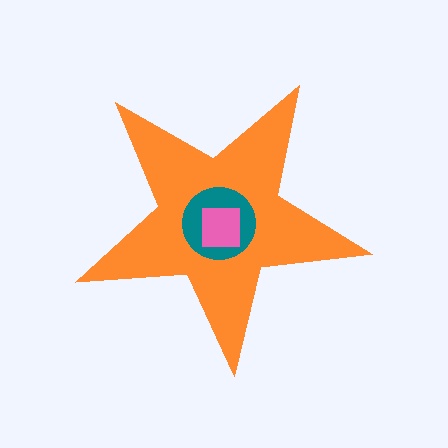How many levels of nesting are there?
3.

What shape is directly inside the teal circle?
The pink square.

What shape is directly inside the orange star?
The teal circle.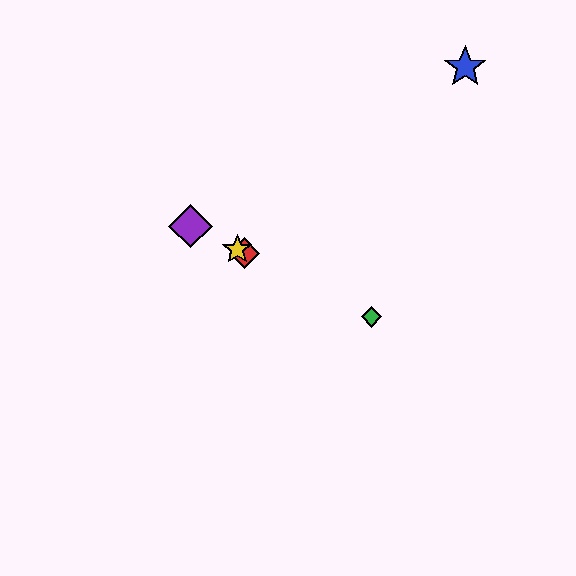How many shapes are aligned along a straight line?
4 shapes (the red diamond, the green diamond, the yellow star, the purple diamond) are aligned along a straight line.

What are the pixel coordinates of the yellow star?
The yellow star is at (237, 250).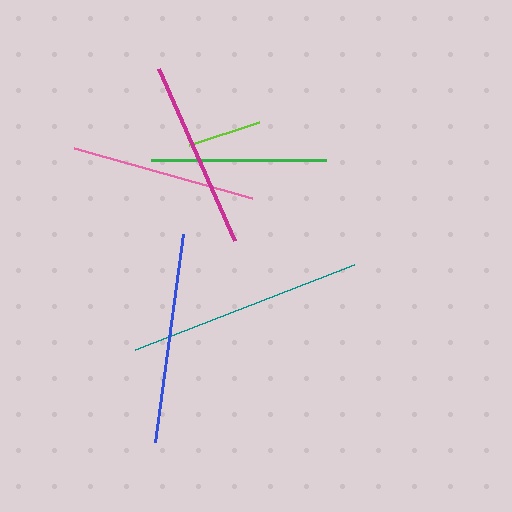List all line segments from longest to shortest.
From longest to shortest: teal, blue, magenta, pink, green, lime.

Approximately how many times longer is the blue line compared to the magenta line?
The blue line is approximately 1.1 times the length of the magenta line.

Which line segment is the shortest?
The lime line is the shortest at approximately 73 pixels.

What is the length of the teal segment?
The teal segment is approximately 235 pixels long.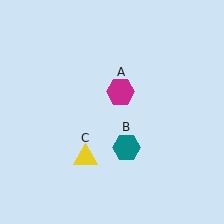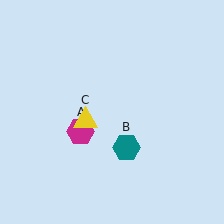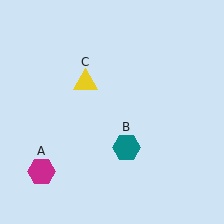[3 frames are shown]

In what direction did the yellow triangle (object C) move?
The yellow triangle (object C) moved up.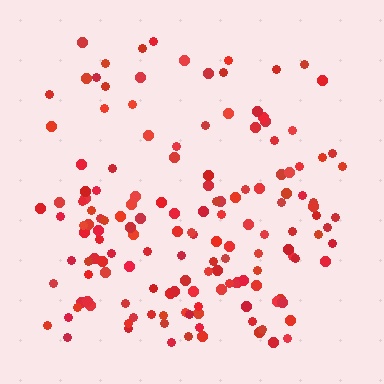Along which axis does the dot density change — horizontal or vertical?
Vertical.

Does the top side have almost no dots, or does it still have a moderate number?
Still a moderate number, just noticeably fewer than the bottom.